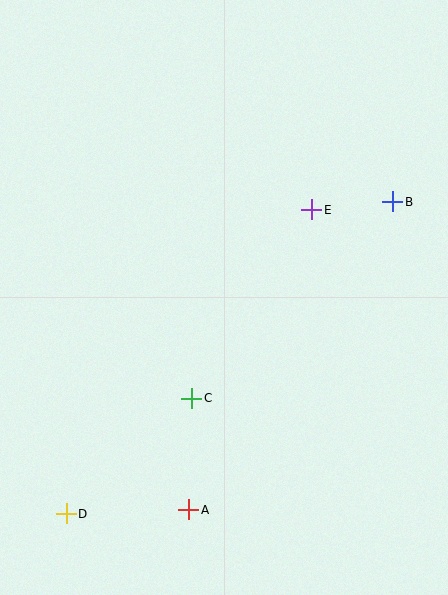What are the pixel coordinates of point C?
Point C is at (192, 398).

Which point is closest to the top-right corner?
Point B is closest to the top-right corner.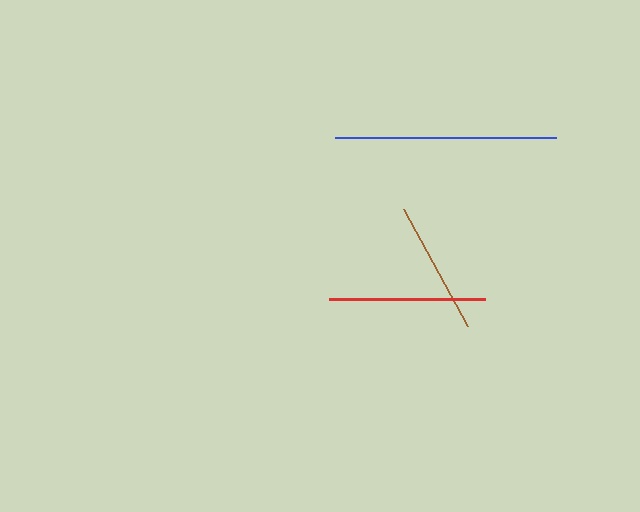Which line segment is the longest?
The blue line is the longest at approximately 221 pixels.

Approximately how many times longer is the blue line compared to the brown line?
The blue line is approximately 1.7 times the length of the brown line.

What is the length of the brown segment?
The brown segment is approximately 134 pixels long.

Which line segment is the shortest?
The brown line is the shortest at approximately 134 pixels.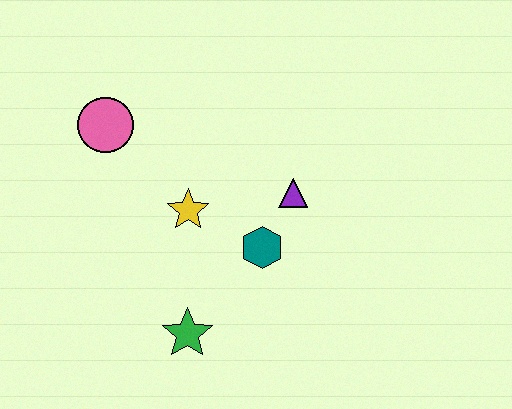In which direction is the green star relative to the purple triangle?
The green star is below the purple triangle.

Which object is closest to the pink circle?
The yellow star is closest to the pink circle.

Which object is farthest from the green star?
The pink circle is farthest from the green star.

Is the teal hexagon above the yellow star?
No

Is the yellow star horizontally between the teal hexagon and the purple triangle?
No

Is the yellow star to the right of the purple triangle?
No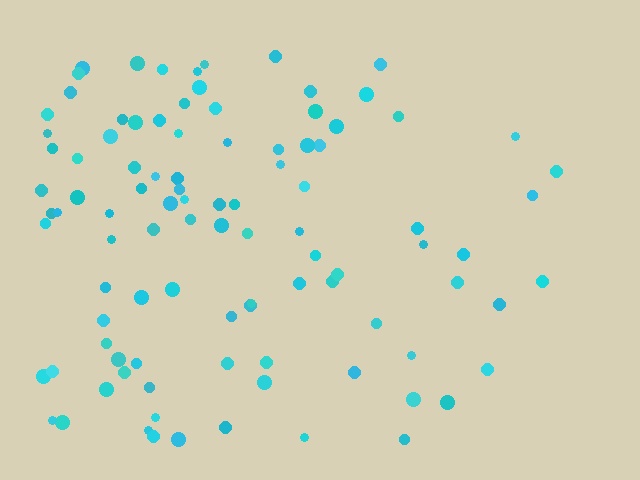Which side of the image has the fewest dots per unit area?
The right.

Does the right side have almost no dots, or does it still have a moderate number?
Still a moderate number, just noticeably fewer than the left.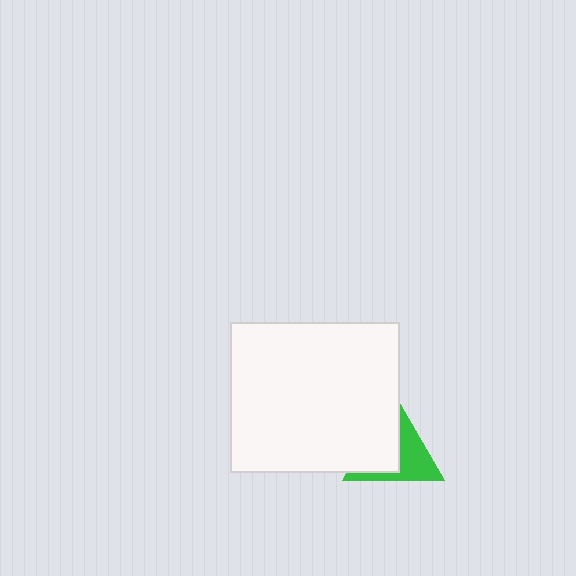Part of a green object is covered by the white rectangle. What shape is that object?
It is a triangle.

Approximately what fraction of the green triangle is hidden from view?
Roughly 51% of the green triangle is hidden behind the white rectangle.